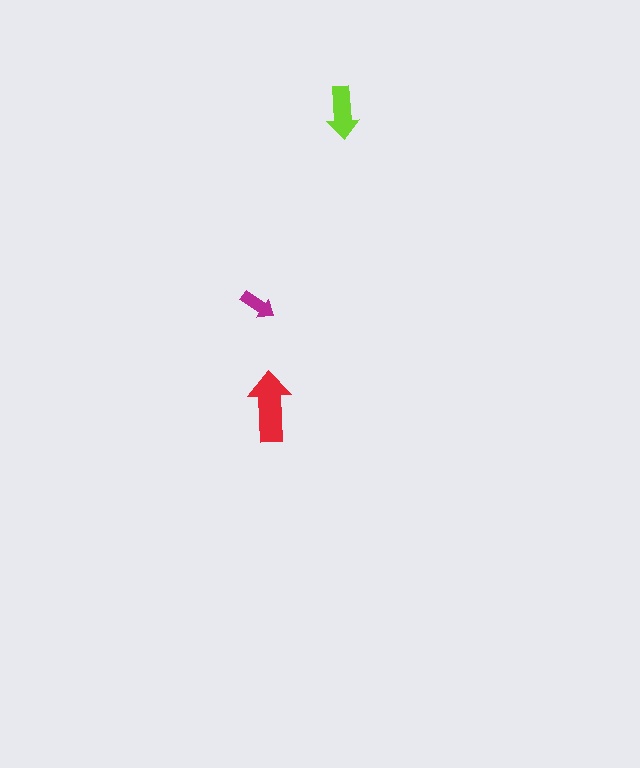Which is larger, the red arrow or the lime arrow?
The red one.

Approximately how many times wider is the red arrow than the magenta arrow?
About 2 times wider.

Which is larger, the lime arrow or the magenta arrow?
The lime one.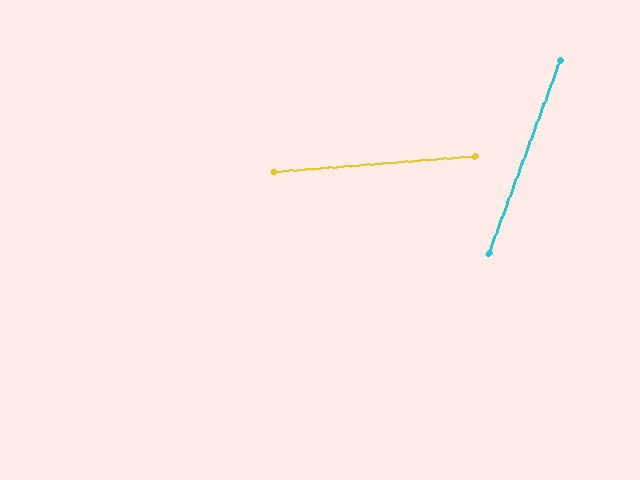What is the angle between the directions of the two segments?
Approximately 65 degrees.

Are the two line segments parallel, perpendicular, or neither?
Neither parallel nor perpendicular — they differ by about 65°.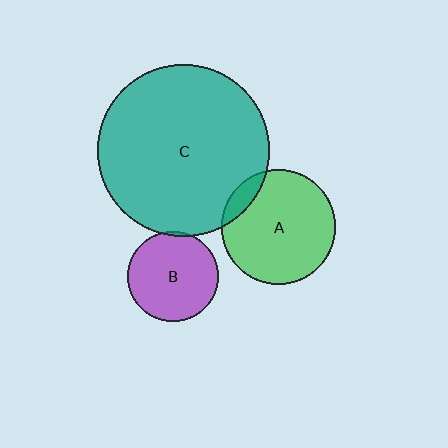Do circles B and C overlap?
Yes.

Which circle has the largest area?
Circle C (teal).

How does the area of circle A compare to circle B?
Approximately 1.6 times.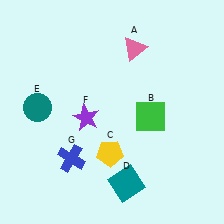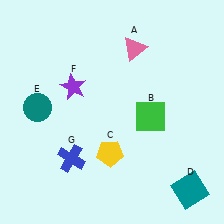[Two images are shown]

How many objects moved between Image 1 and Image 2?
2 objects moved between the two images.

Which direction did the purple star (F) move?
The purple star (F) moved up.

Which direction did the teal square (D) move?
The teal square (D) moved right.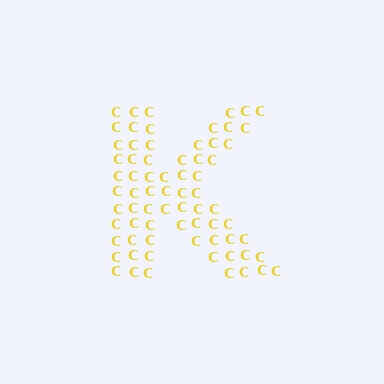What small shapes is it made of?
It is made of small letter C's.